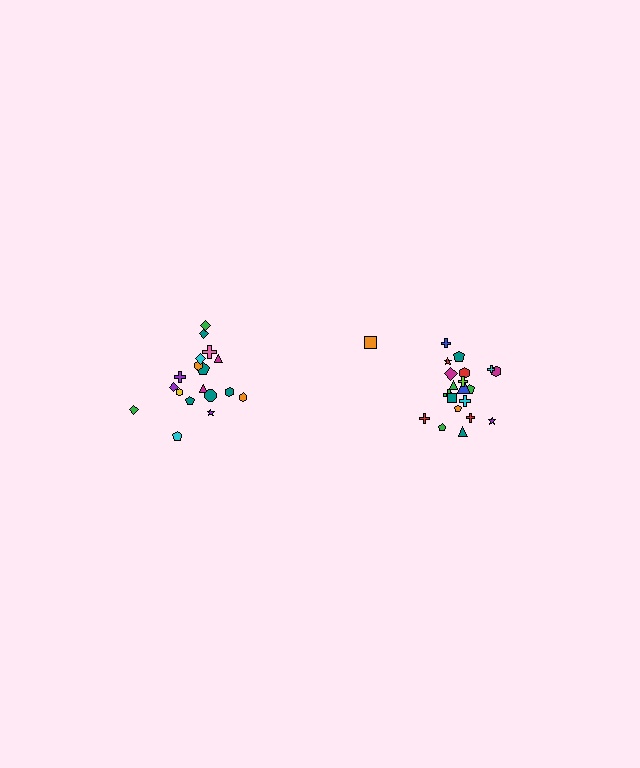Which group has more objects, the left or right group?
The right group.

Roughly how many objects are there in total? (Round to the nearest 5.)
Roughly 40 objects in total.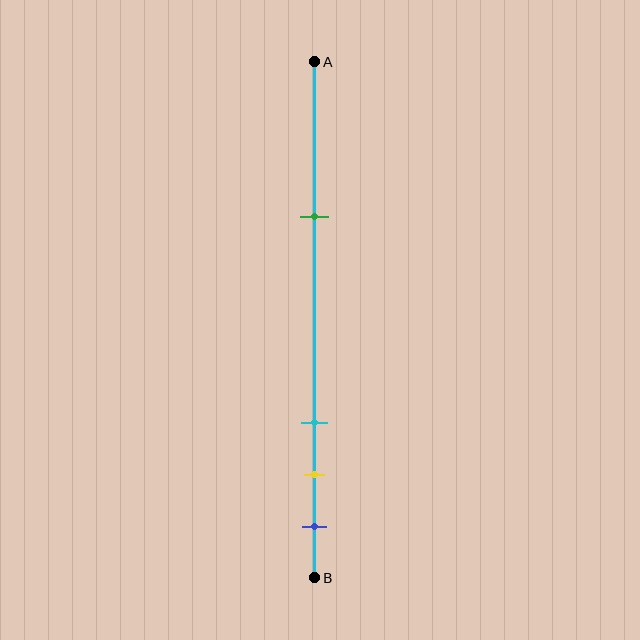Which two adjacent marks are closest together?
The yellow and blue marks are the closest adjacent pair.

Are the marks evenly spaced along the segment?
No, the marks are not evenly spaced.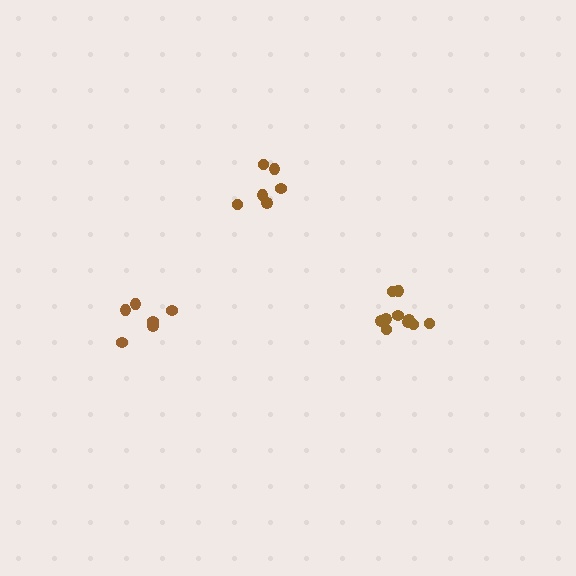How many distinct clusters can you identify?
There are 3 distinct clusters.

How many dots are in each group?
Group 1: 6 dots, Group 2: 10 dots, Group 3: 6 dots (22 total).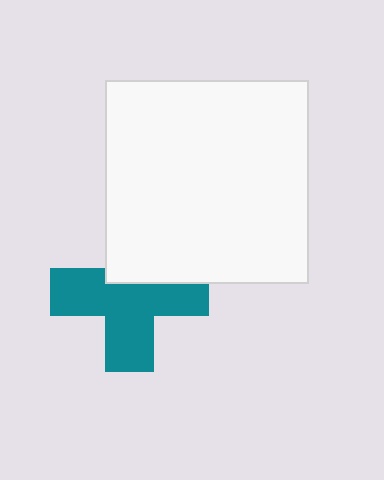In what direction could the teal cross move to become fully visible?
The teal cross could move down. That would shift it out from behind the white square entirely.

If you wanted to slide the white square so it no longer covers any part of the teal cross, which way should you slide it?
Slide it up — that is the most direct way to separate the two shapes.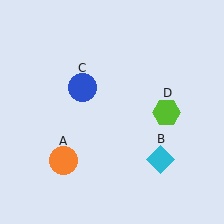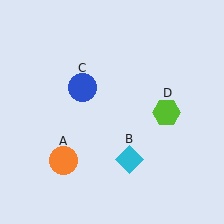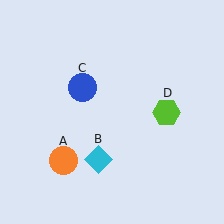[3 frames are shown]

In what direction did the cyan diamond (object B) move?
The cyan diamond (object B) moved left.